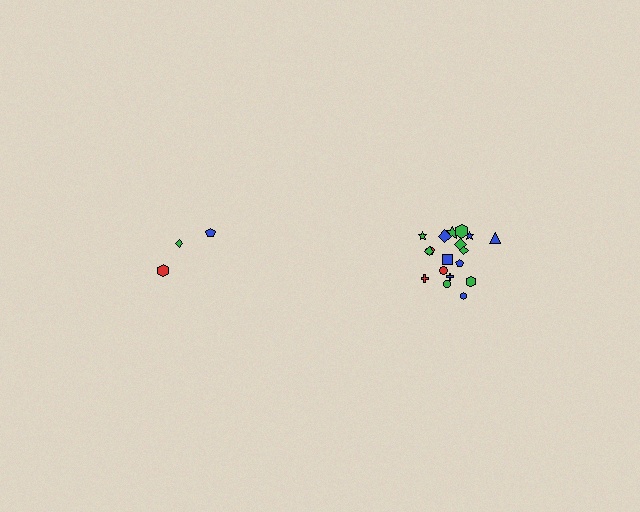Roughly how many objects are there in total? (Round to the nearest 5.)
Roughly 20 objects in total.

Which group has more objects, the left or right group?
The right group.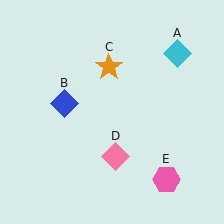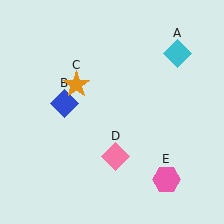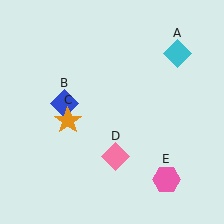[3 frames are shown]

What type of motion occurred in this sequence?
The orange star (object C) rotated counterclockwise around the center of the scene.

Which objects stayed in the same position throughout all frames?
Cyan diamond (object A) and blue diamond (object B) and pink diamond (object D) and pink hexagon (object E) remained stationary.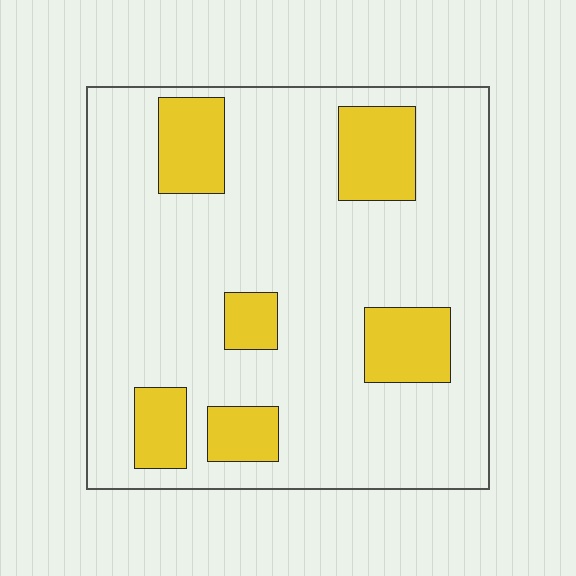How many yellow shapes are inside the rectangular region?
6.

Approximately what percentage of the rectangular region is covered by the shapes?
Approximately 20%.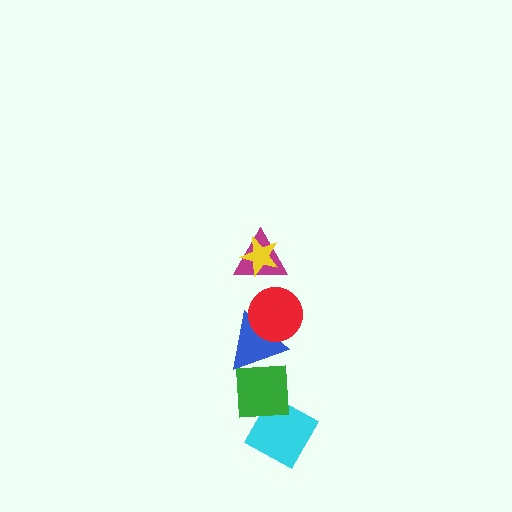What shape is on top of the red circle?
The magenta triangle is on top of the red circle.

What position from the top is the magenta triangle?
The magenta triangle is 2nd from the top.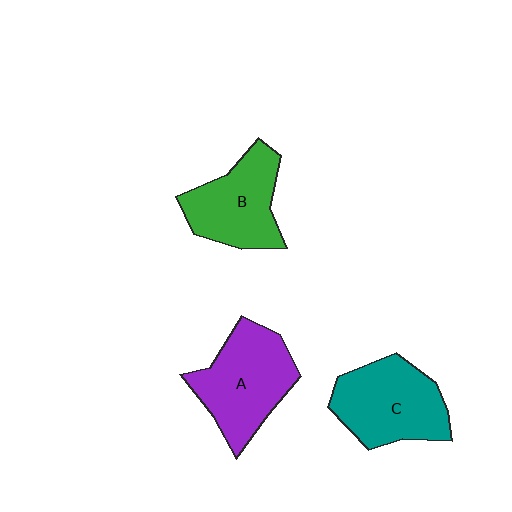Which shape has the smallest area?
Shape B (green).